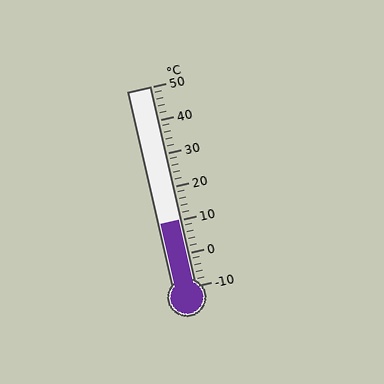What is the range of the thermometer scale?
The thermometer scale ranges from -10°C to 50°C.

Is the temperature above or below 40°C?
The temperature is below 40°C.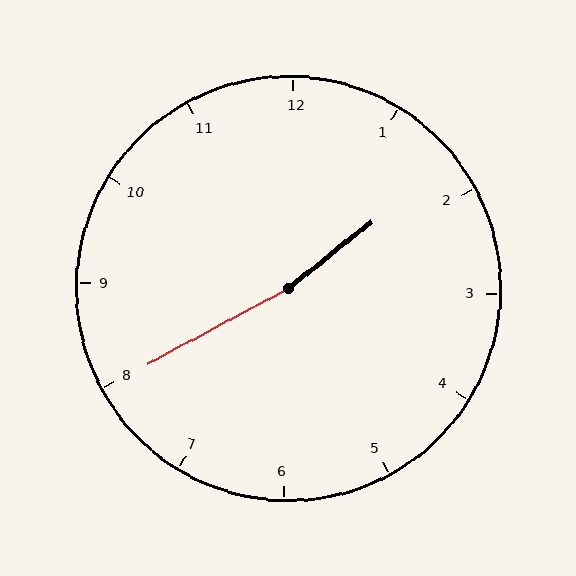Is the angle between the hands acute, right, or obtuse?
It is obtuse.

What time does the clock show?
1:40.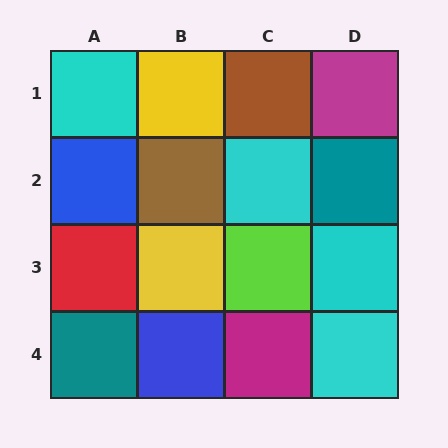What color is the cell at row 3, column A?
Red.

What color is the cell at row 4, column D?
Cyan.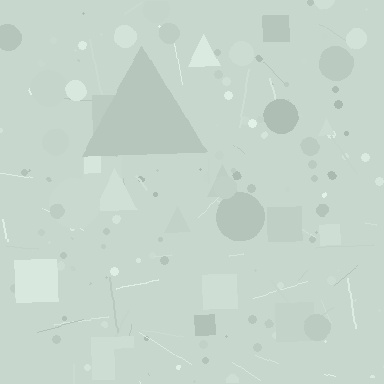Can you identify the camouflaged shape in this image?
The camouflaged shape is a triangle.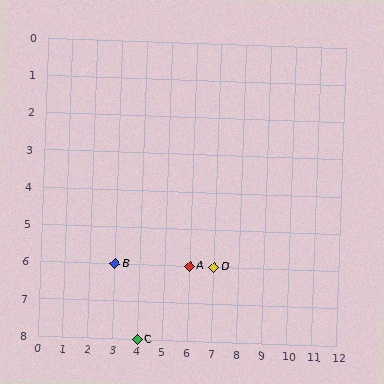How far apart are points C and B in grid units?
Points C and B are 1 column and 2 rows apart (about 2.2 grid units diagonally).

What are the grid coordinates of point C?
Point C is at grid coordinates (4, 8).